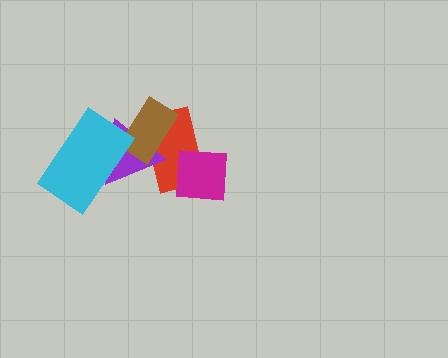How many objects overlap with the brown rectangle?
2 objects overlap with the brown rectangle.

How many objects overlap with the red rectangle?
3 objects overlap with the red rectangle.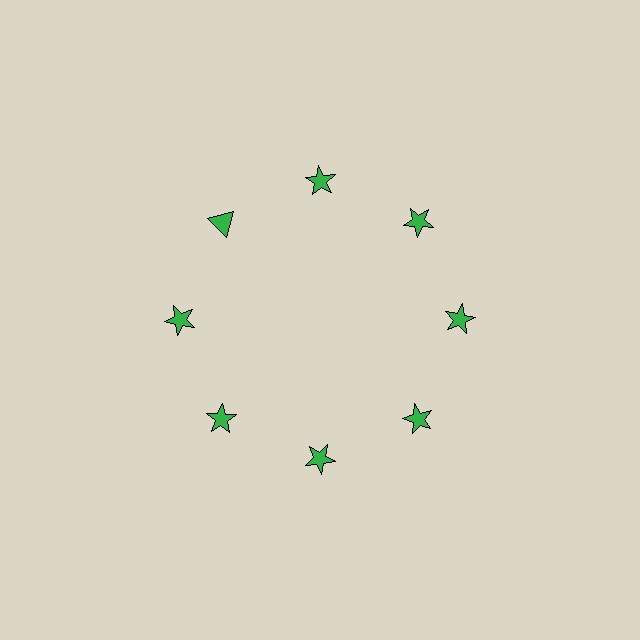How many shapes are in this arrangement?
There are 8 shapes arranged in a ring pattern.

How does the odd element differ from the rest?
It has a different shape: triangle instead of star.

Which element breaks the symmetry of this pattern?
The green triangle at roughly the 10 o'clock position breaks the symmetry. All other shapes are green stars.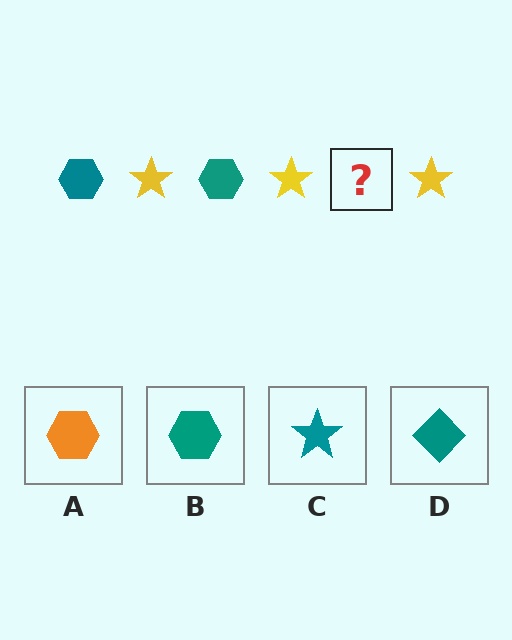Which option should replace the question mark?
Option B.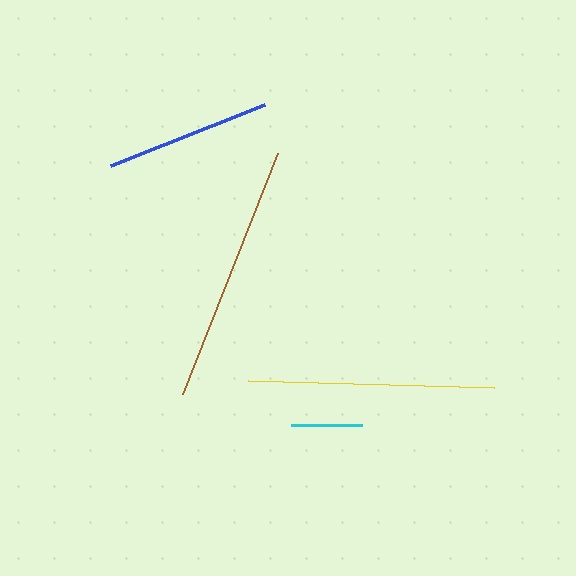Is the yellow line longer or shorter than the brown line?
The brown line is longer than the yellow line.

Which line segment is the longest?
The brown line is the longest at approximately 258 pixels.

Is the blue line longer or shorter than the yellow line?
The yellow line is longer than the blue line.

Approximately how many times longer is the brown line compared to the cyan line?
The brown line is approximately 3.6 times the length of the cyan line.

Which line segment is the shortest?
The cyan line is the shortest at approximately 71 pixels.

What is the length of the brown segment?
The brown segment is approximately 258 pixels long.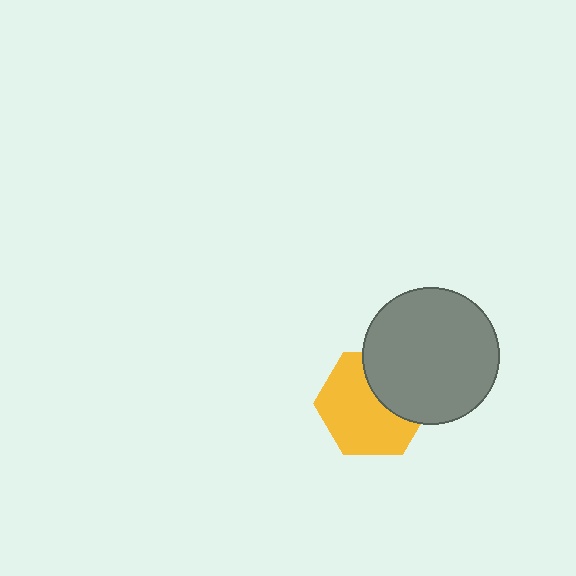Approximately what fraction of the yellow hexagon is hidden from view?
Roughly 35% of the yellow hexagon is hidden behind the gray circle.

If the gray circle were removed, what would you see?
You would see the complete yellow hexagon.